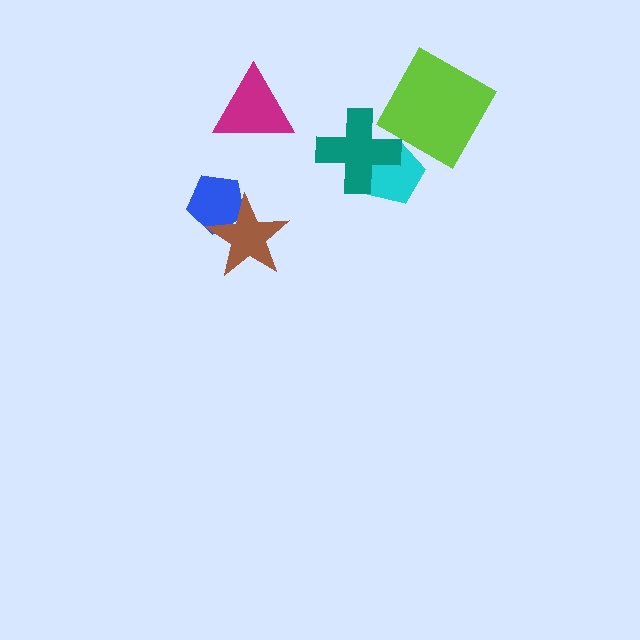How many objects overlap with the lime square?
0 objects overlap with the lime square.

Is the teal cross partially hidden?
No, no other shape covers it.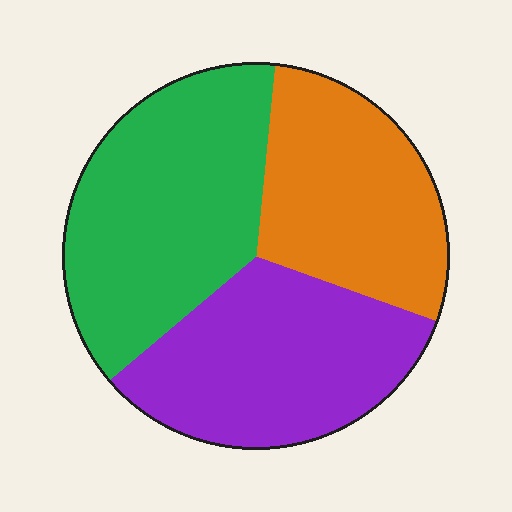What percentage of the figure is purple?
Purple takes up about one third (1/3) of the figure.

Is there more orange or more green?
Green.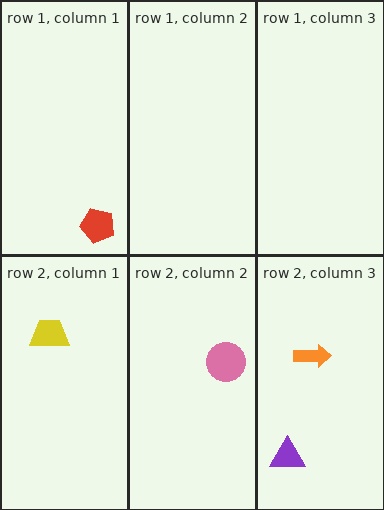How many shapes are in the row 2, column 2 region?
1.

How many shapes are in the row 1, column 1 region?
1.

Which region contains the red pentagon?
The row 1, column 1 region.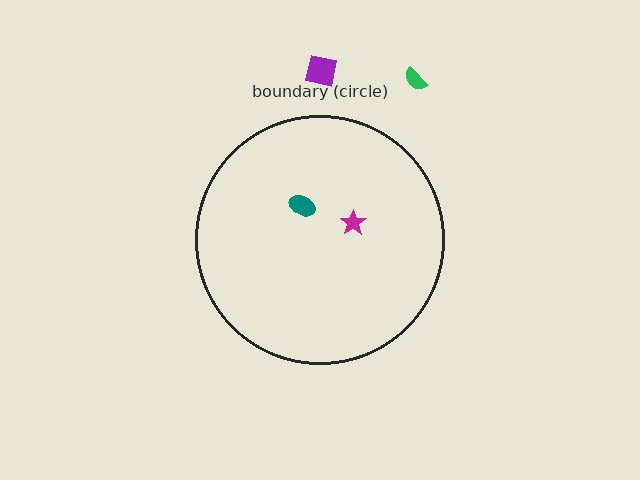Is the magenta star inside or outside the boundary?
Inside.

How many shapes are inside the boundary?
2 inside, 2 outside.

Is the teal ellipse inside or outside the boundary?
Inside.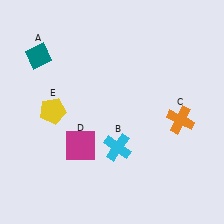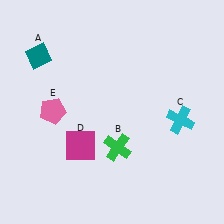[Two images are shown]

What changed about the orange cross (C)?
In Image 1, C is orange. In Image 2, it changed to cyan.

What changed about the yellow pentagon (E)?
In Image 1, E is yellow. In Image 2, it changed to pink.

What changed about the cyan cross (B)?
In Image 1, B is cyan. In Image 2, it changed to green.